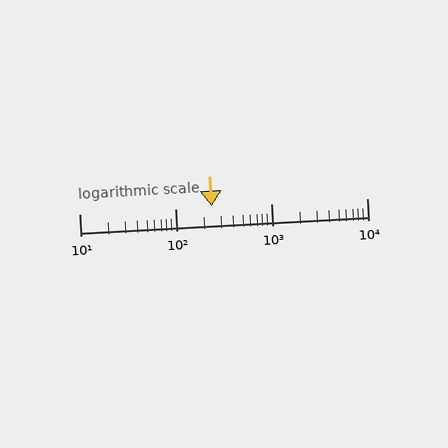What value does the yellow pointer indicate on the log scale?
The pointer indicates approximately 240.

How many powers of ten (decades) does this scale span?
The scale spans 3 decades, from 10 to 10000.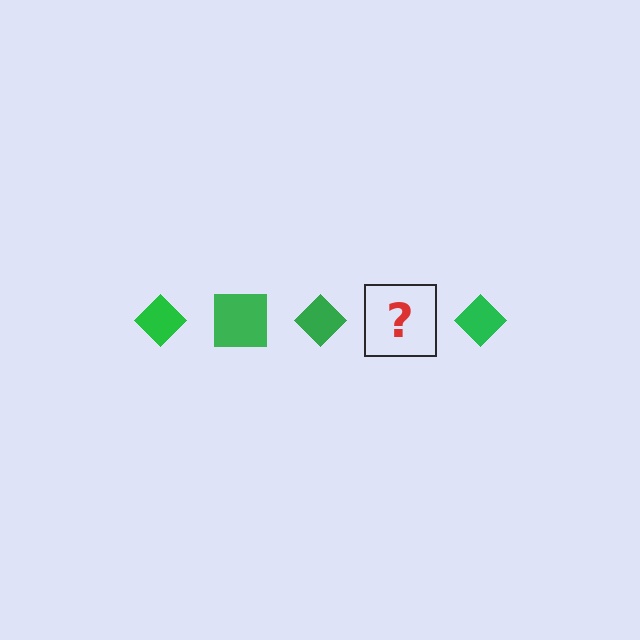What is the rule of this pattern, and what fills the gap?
The rule is that the pattern cycles through diamond, square shapes in green. The gap should be filled with a green square.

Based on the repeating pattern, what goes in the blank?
The blank should be a green square.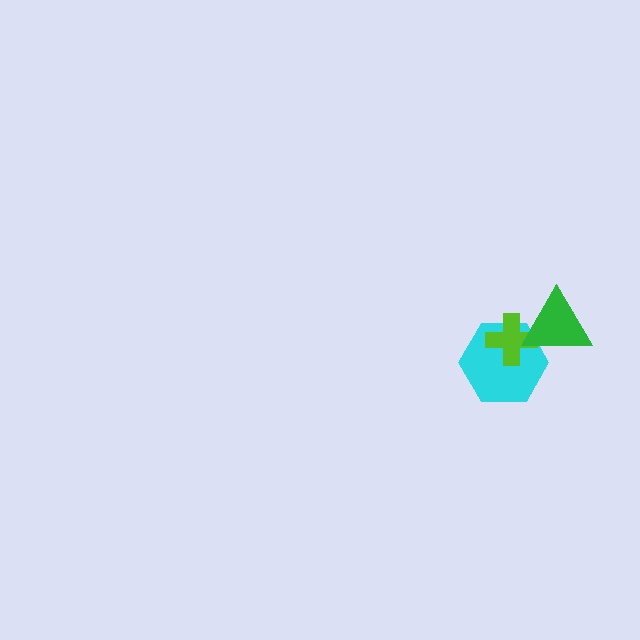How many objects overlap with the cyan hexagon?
2 objects overlap with the cyan hexagon.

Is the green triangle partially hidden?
No, no other shape covers it.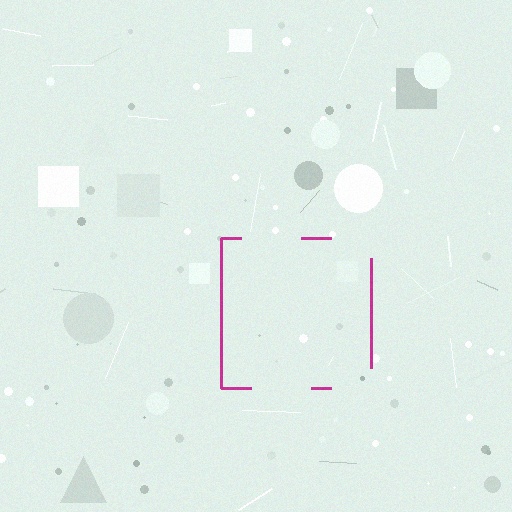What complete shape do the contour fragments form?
The contour fragments form a square.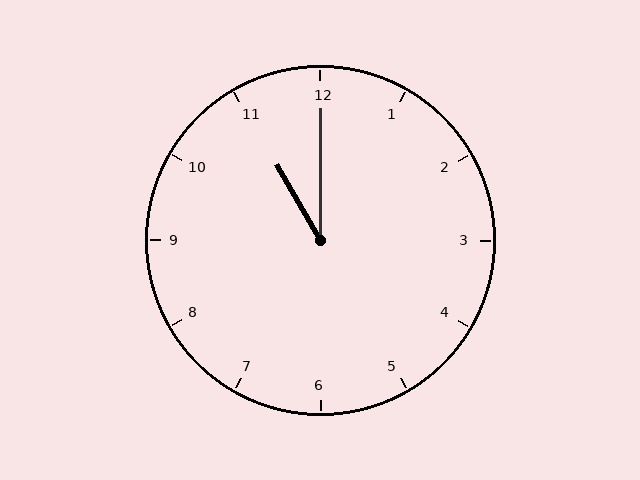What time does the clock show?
11:00.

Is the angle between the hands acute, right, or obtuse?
It is acute.